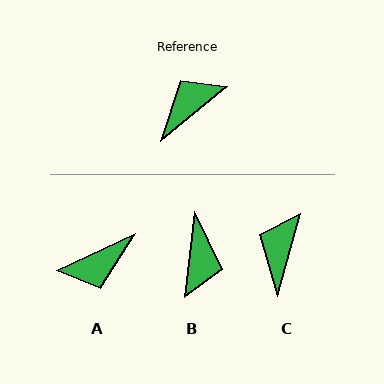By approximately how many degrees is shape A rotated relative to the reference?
Approximately 166 degrees counter-clockwise.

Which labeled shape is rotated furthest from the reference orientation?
A, about 166 degrees away.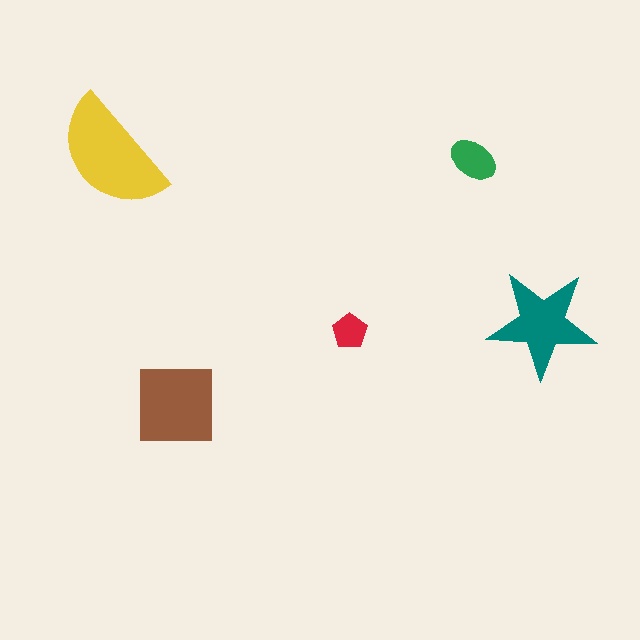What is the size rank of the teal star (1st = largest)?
3rd.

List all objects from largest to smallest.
The yellow semicircle, the brown square, the teal star, the green ellipse, the red pentagon.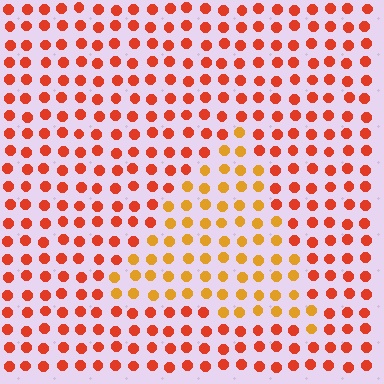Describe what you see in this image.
The image is filled with small red elements in a uniform arrangement. A triangle-shaped region is visible where the elements are tinted to a slightly different hue, forming a subtle color boundary.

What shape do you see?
I see a triangle.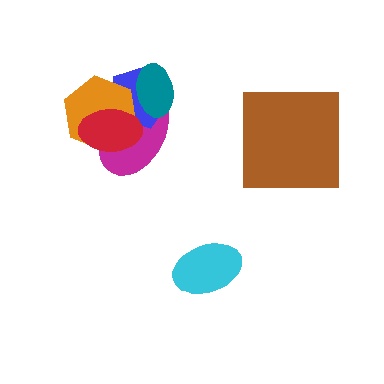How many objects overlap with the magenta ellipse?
4 objects overlap with the magenta ellipse.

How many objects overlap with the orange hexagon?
4 objects overlap with the orange hexagon.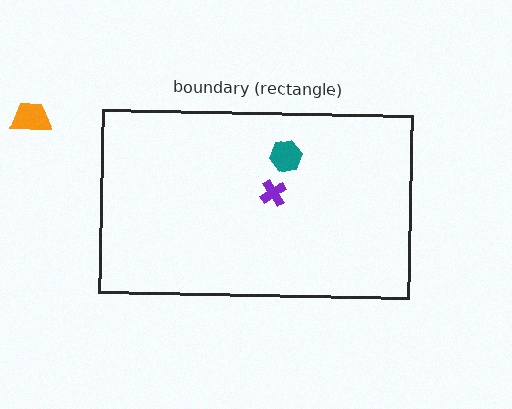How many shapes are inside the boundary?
2 inside, 1 outside.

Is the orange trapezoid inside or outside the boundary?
Outside.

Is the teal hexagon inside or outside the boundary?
Inside.